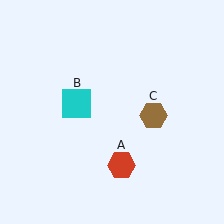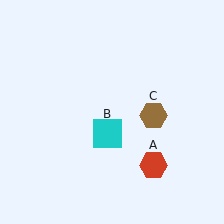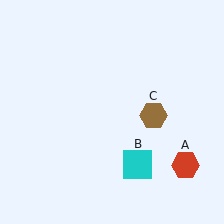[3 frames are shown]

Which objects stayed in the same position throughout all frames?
Brown hexagon (object C) remained stationary.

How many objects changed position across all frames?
2 objects changed position: red hexagon (object A), cyan square (object B).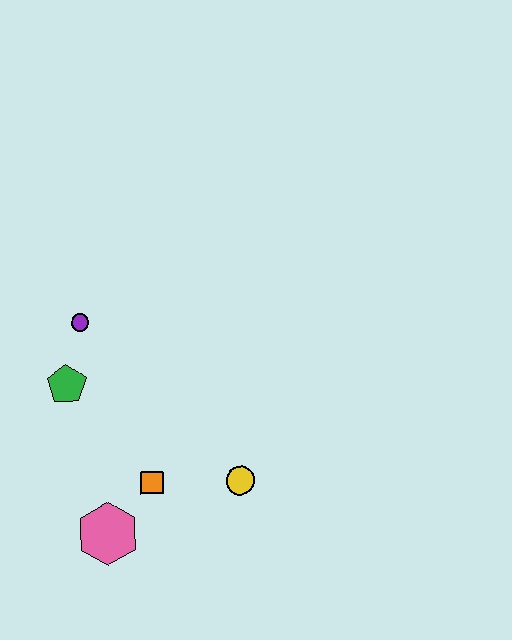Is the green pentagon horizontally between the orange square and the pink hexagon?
No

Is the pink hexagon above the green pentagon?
No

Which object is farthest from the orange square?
The purple circle is farthest from the orange square.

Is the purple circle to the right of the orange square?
No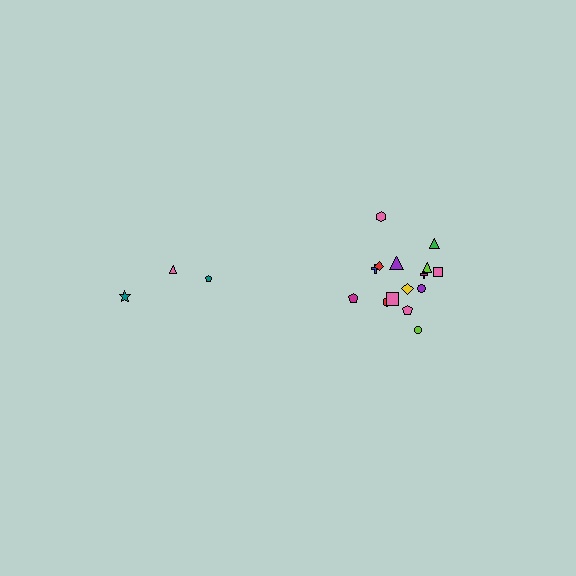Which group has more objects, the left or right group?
The right group.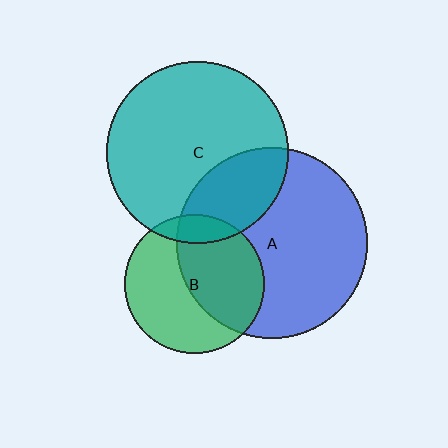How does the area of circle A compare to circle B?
Approximately 1.9 times.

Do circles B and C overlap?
Yes.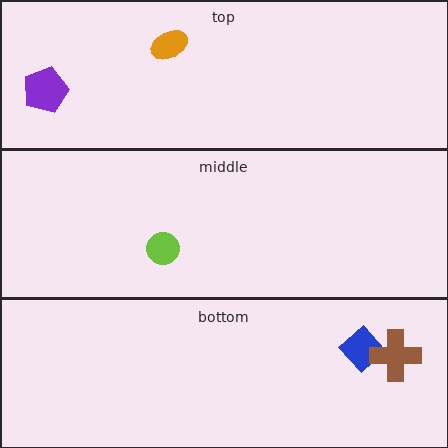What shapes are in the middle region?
The lime circle.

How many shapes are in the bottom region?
2.